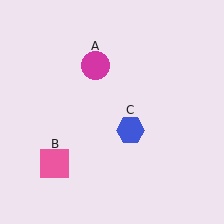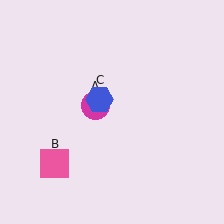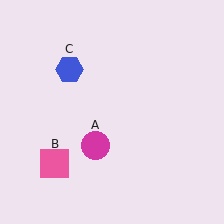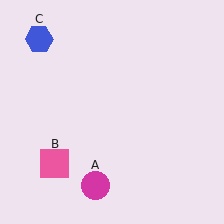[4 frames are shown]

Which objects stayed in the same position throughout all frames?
Pink square (object B) remained stationary.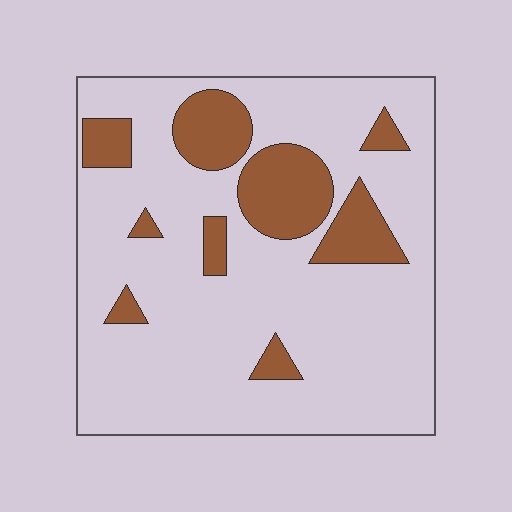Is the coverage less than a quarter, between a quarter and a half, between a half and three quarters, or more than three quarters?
Less than a quarter.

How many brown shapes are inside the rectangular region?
9.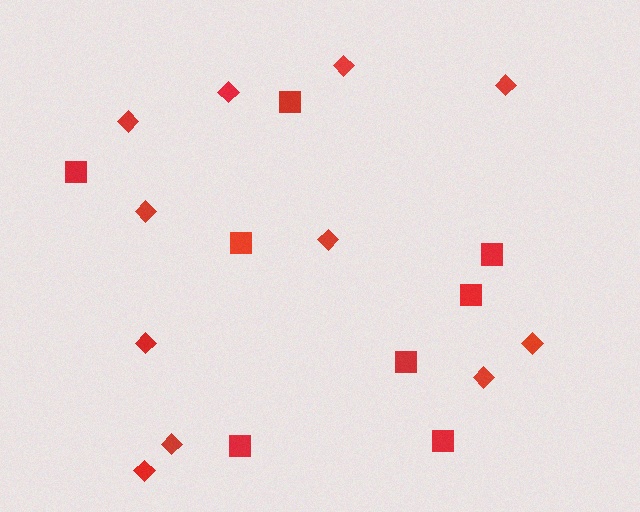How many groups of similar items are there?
There are 2 groups: one group of squares (8) and one group of diamonds (11).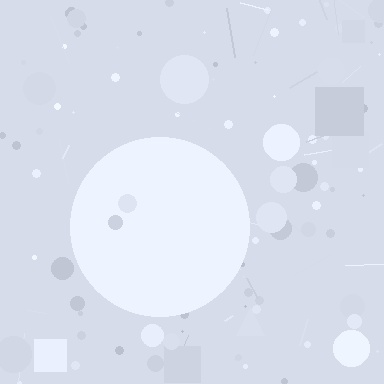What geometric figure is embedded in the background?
A circle is embedded in the background.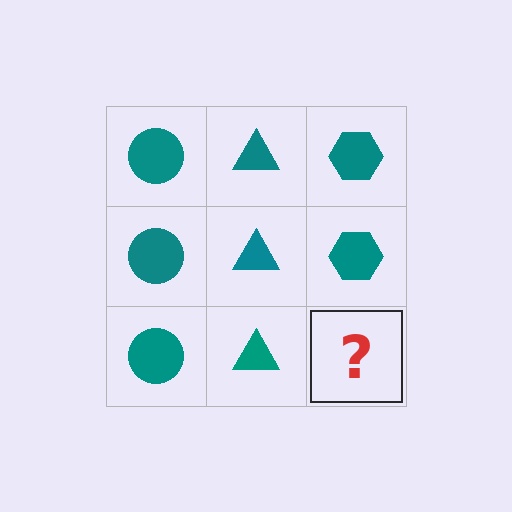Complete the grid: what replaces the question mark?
The question mark should be replaced with a teal hexagon.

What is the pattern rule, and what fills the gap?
The rule is that each column has a consistent shape. The gap should be filled with a teal hexagon.